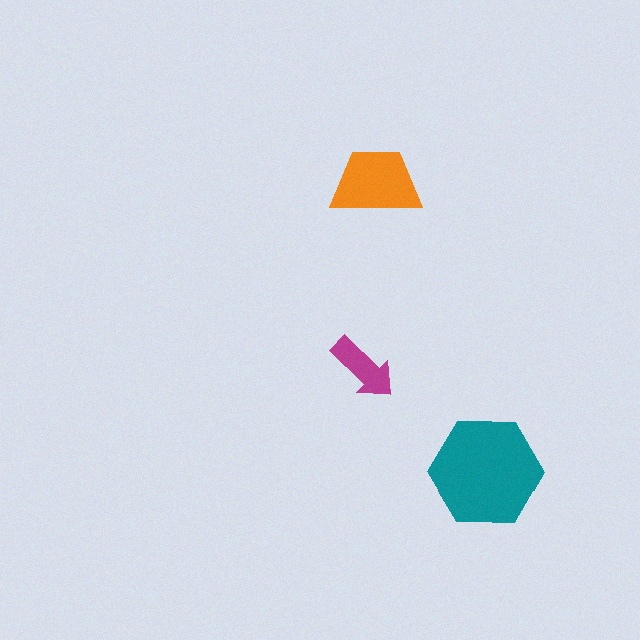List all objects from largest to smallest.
The teal hexagon, the orange trapezoid, the magenta arrow.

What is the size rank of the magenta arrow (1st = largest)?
3rd.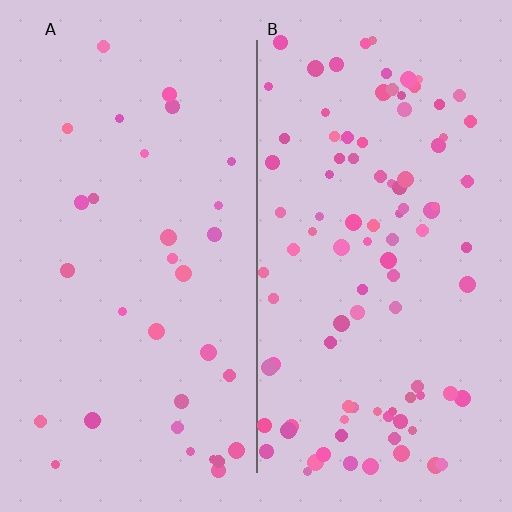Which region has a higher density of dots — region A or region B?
B (the right).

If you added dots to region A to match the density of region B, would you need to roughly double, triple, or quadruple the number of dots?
Approximately triple.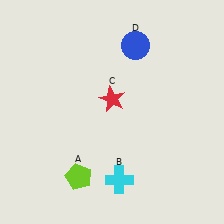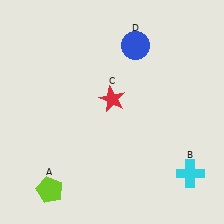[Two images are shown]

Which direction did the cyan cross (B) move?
The cyan cross (B) moved right.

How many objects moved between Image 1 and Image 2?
2 objects moved between the two images.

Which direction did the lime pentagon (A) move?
The lime pentagon (A) moved left.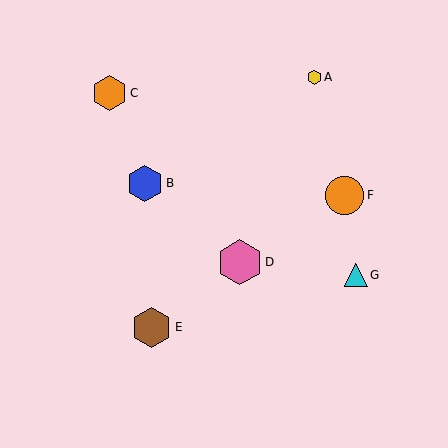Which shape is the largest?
The pink hexagon (labeled D) is the largest.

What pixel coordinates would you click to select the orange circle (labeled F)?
Click at (345, 195) to select the orange circle F.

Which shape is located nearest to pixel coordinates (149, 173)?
The blue hexagon (labeled B) at (145, 183) is nearest to that location.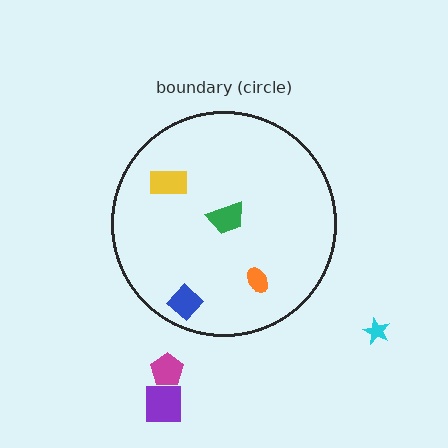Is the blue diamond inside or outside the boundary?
Inside.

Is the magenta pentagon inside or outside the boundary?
Outside.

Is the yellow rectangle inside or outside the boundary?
Inside.